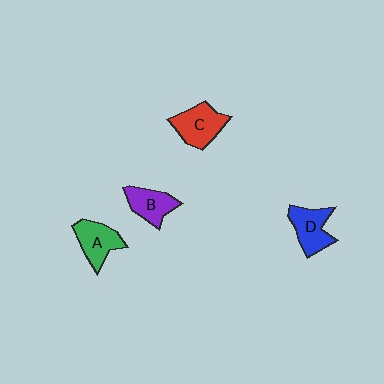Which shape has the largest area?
Shape C (red).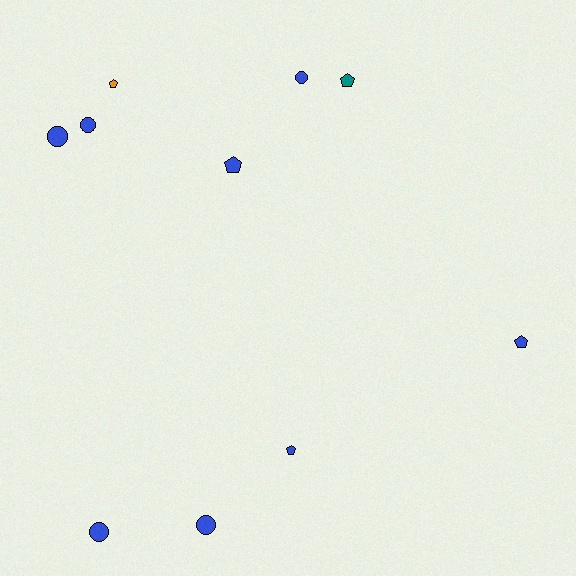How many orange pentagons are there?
There is 1 orange pentagon.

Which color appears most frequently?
Blue, with 8 objects.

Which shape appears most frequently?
Circle, with 5 objects.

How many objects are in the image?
There are 10 objects.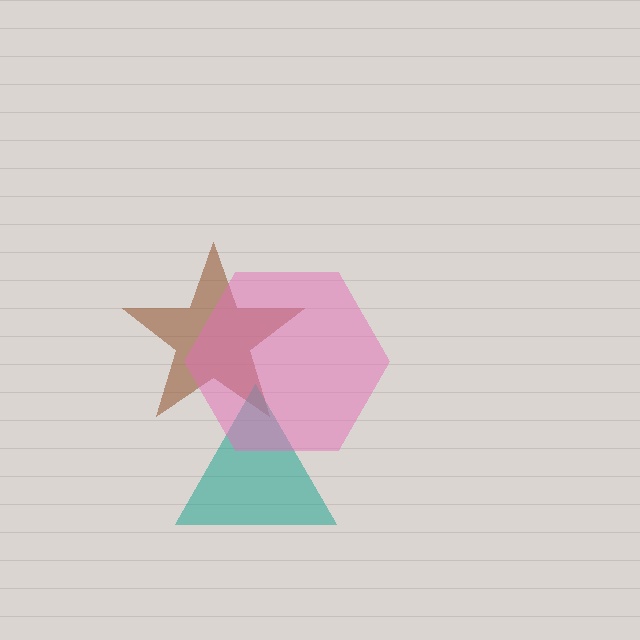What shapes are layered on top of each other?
The layered shapes are: a brown star, a teal triangle, a pink hexagon.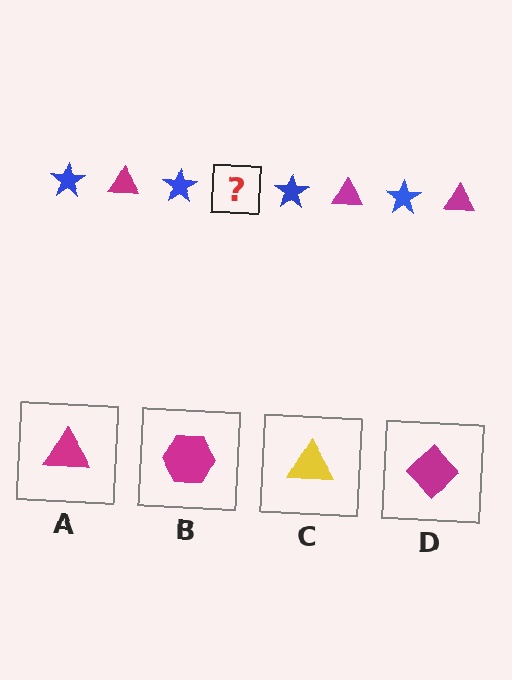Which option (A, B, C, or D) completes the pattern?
A.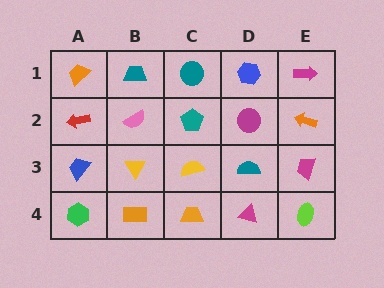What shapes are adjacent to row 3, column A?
A red arrow (row 2, column A), a green hexagon (row 4, column A), a yellow triangle (row 3, column B).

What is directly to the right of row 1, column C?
A blue hexagon.